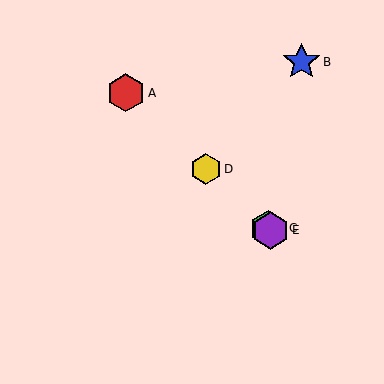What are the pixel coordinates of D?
Object D is at (206, 169).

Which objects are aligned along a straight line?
Objects A, C, D, E are aligned along a straight line.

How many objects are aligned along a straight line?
4 objects (A, C, D, E) are aligned along a straight line.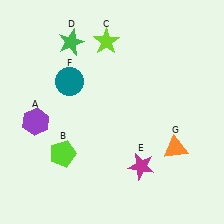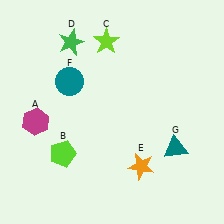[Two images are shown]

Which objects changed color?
A changed from purple to magenta. E changed from magenta to orange. G changed from orange to teal.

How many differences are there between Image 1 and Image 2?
There are 3 differences between the two images.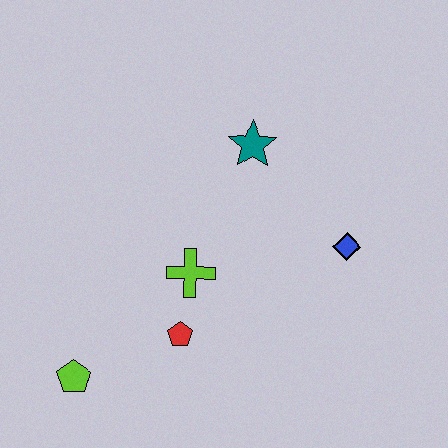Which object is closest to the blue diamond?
The teal star is closest to the blue diamond.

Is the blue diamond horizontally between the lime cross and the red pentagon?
No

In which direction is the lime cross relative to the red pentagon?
The lime cross is above the red pentagon.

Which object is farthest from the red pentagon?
The teal star is farthest from the red pentagon.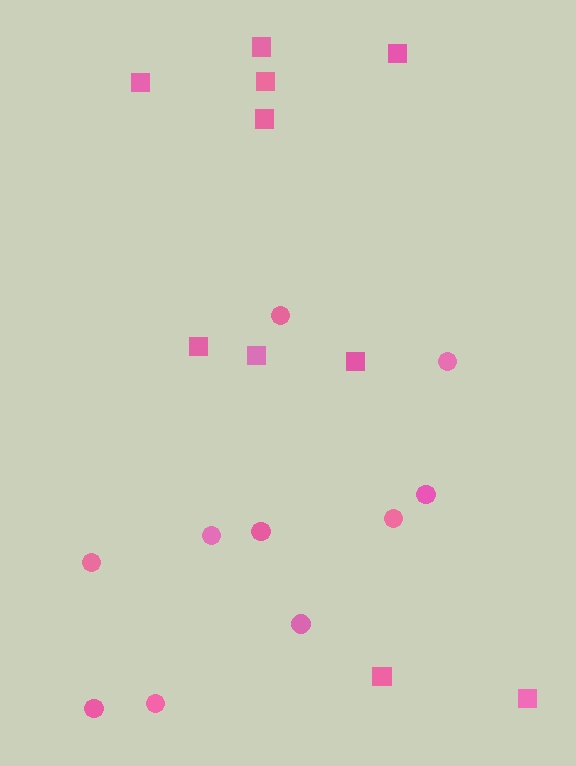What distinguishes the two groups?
There are 2 groups: one group of squares (10) and one group of circles (10).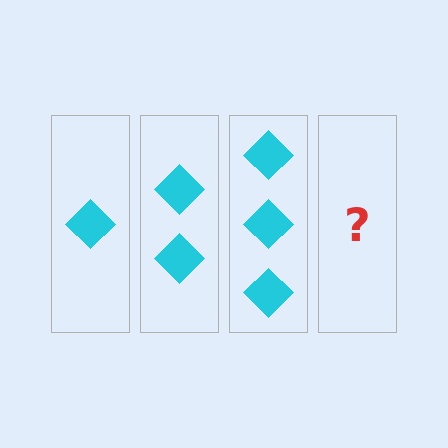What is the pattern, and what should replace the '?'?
The pattern is that each step adds one more diamond. The '?' should be 4 diamonds.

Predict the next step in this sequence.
The next step is 4 diamonds.